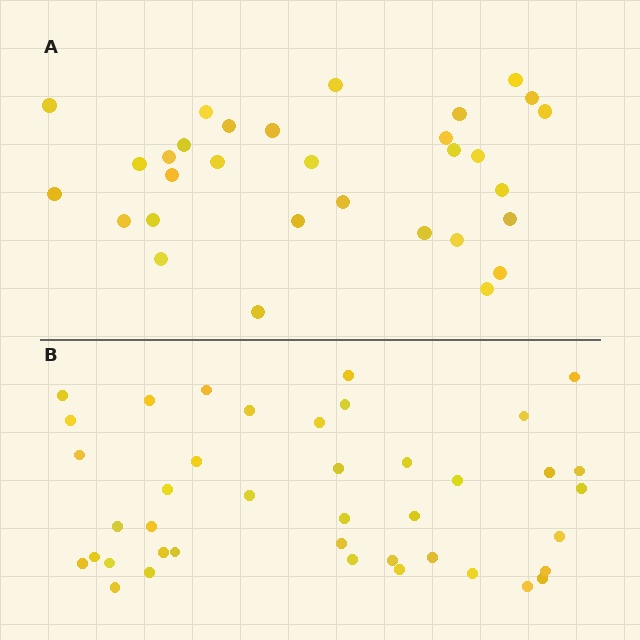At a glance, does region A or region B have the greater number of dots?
Region B (the bottom region) has more dots.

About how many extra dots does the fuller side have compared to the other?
Region B has roughly 10 or so more dots than region A.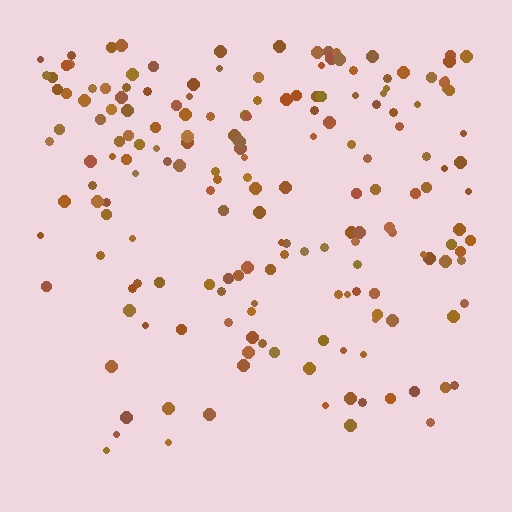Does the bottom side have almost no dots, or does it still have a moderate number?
Still a moderate number, just noticeably fewer than the top.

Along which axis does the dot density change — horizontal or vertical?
Vertical.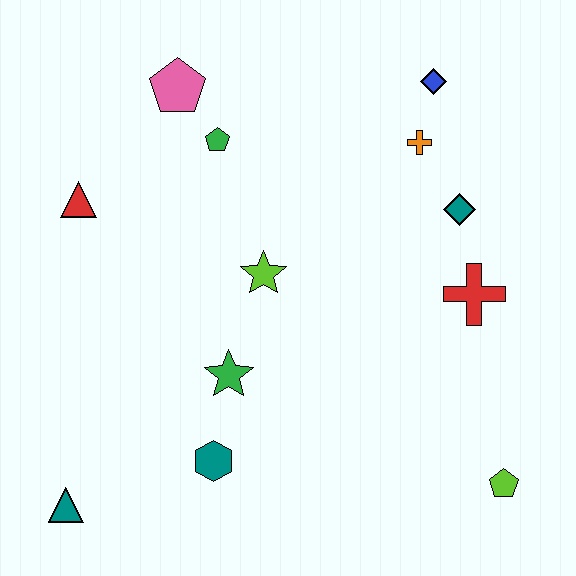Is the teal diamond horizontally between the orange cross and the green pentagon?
No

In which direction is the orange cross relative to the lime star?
The orange cross is to the right of the lime star.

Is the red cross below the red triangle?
Yes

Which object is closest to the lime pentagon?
The red cross is closest to the lime pentagon.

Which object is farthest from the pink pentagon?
The lime pentagon is farthest from the pink pentagon.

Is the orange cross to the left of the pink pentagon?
No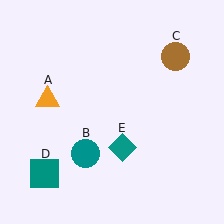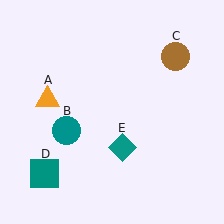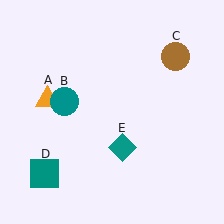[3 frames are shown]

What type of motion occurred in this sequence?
The teal circle (object B) rotated clockwise around the center of the scene.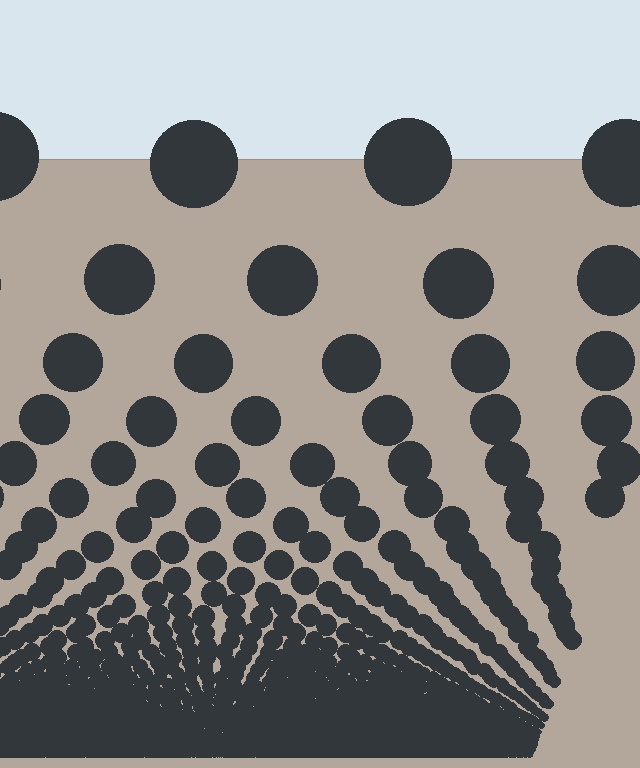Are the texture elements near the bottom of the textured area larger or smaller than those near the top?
Smaller. The gradient is inverted — elements near the bottom are smaller and denser.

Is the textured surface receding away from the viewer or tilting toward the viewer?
The surface appears to tilt toward the viewer. Texture elements get larger and sparser toward the top.